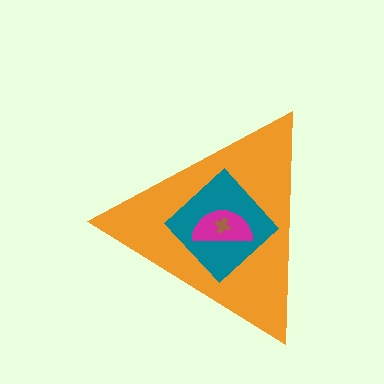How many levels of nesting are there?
4.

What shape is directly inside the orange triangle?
The teal diamond.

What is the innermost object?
The brown cross.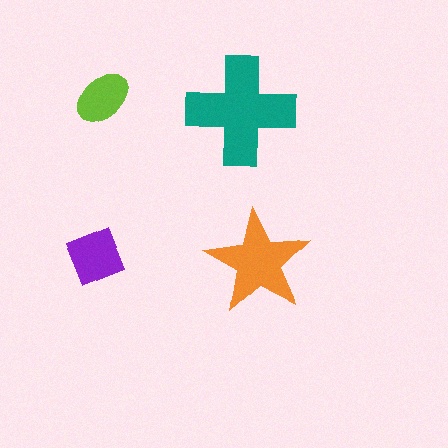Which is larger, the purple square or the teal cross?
The teal cross.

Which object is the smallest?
The lime ellipse.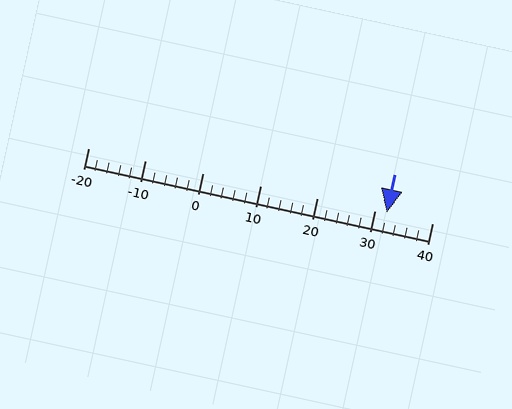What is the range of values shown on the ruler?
The ruler shows values from -20 to 40.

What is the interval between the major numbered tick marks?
The major tick marks are spaced 10 units apart.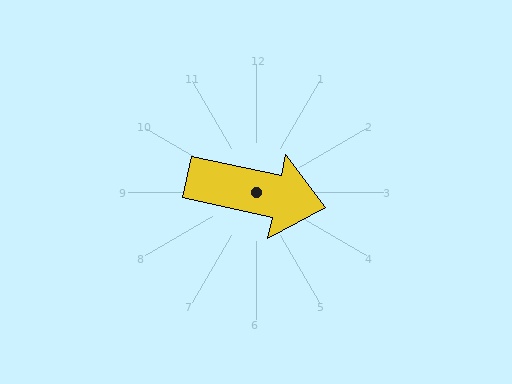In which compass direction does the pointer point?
East.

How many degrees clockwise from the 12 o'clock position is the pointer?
Approximately 102 degrees.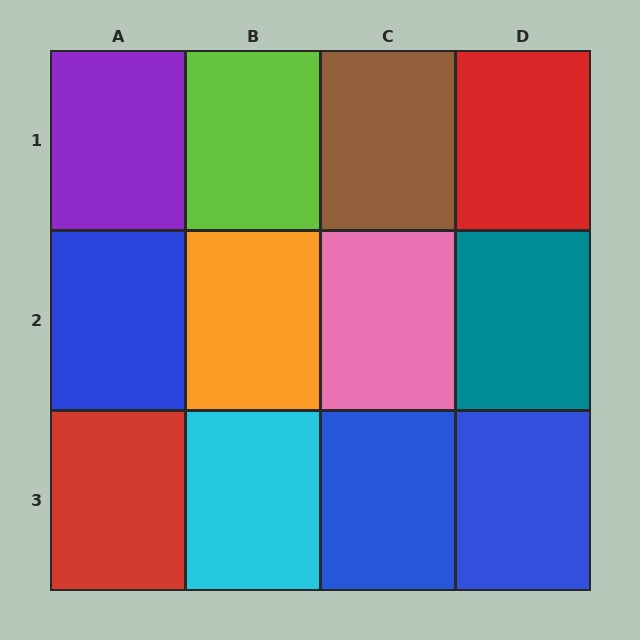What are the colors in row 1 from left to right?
Purple, lime, brown, red.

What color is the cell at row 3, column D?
Blue.